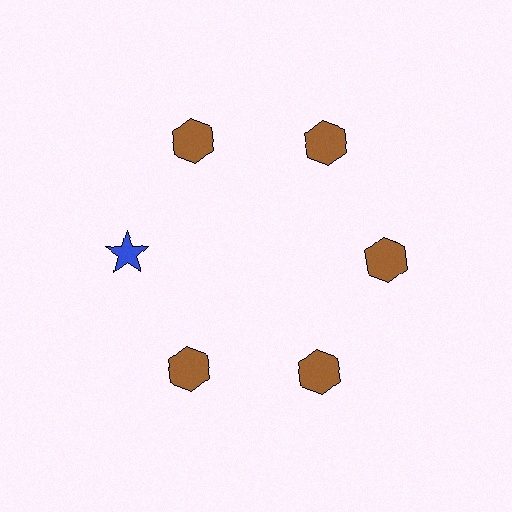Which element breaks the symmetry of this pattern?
The blue star at roughly the 9 o'clock position breaks the symmetry. All other shapes are brown hexagons.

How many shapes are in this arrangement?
There are 6 shapes arranged in a ring pattern.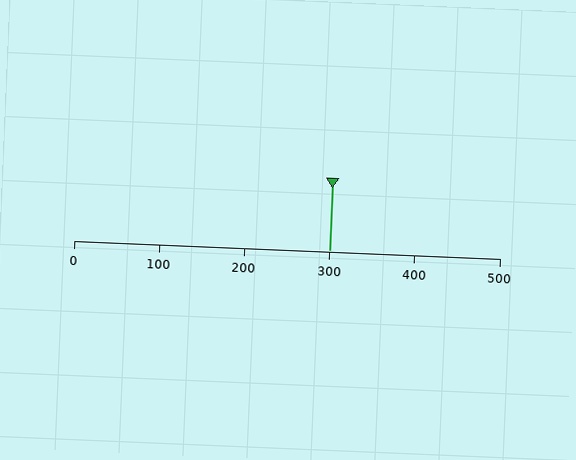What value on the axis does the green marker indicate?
The marker indicates approximately 300.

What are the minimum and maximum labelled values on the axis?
The axis runs from 0 to 500.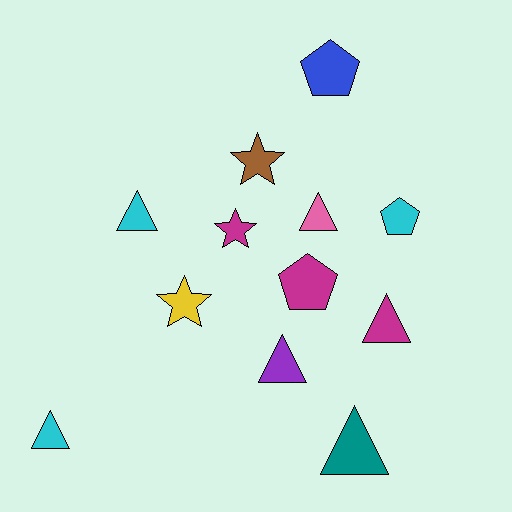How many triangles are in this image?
There are 6 triangles.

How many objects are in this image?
There are 12 objects.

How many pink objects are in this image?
There is 1 pink object.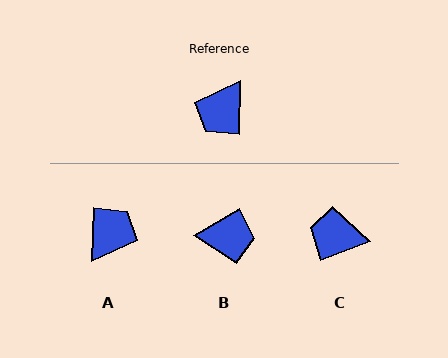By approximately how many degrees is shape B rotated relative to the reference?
Approximately 122 degrees counter-clockwise.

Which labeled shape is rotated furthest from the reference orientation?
A, about 179 degrees away.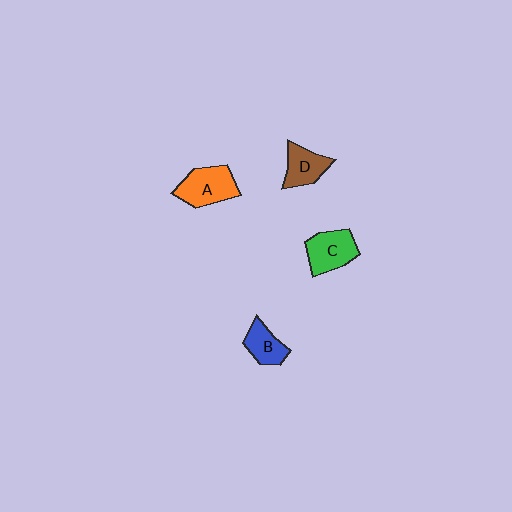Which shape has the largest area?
Shape A (orange).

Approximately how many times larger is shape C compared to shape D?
Approximately 1.2 times.